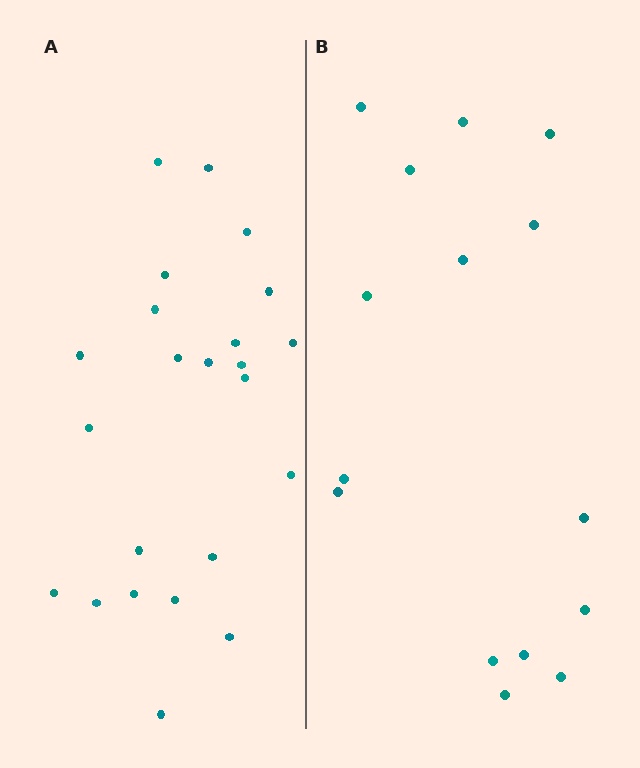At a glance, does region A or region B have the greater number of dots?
Region A (the left region) has more dots.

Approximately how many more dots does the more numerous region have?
Region A has roughly 8 or so more dots than region B.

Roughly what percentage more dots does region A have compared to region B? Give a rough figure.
About 55% more.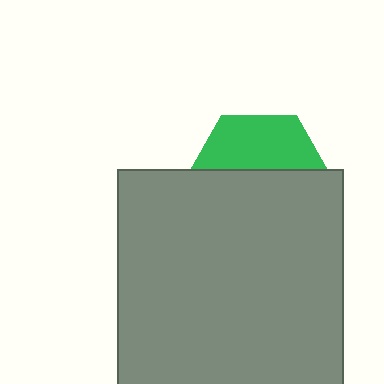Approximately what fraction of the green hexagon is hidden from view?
Roughly 61% of the green hexagon is hidden behind the gray rectangle.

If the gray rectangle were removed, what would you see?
You would see the complete green hexagon.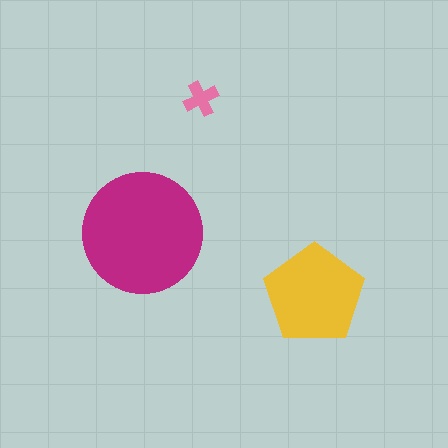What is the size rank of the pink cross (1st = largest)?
3rd.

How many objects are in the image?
There are 3 objects in the image.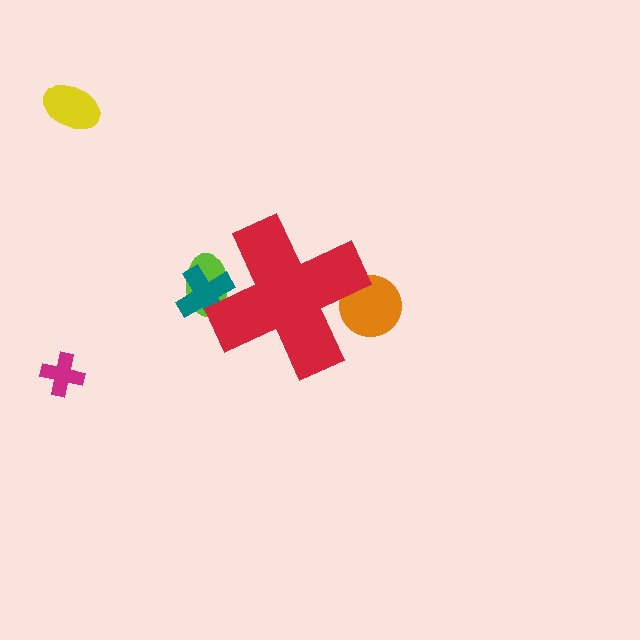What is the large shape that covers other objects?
A red cross.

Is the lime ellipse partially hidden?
Yes, the lime ellipse is partially hidden behind the red cross.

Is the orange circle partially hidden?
Yes, the orange circle is partially hidden behind the red cross.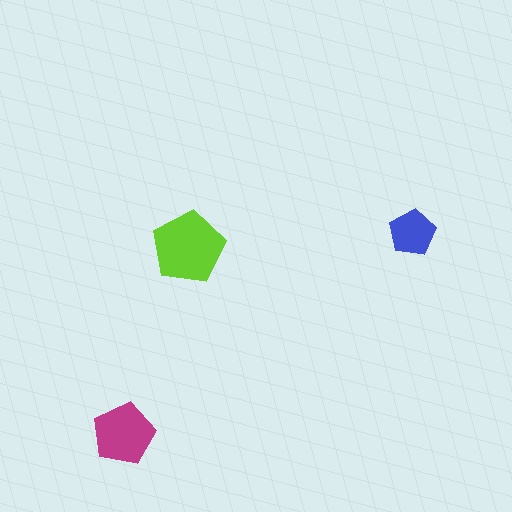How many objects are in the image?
There are 3 objects in the image.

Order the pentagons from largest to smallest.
the lime one, the magenta one, the blue one.